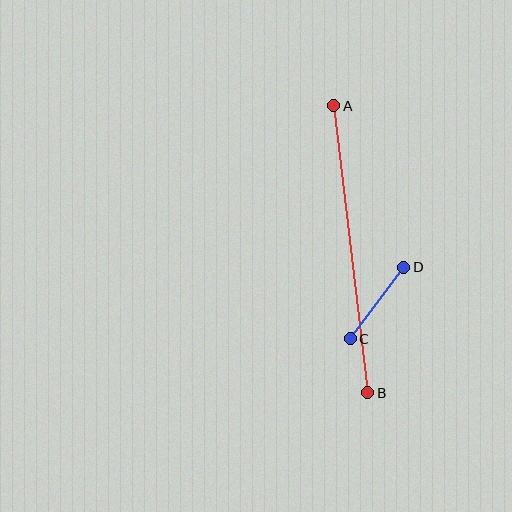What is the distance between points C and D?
The distance is approximately 89 pixels.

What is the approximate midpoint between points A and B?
The midpoint is at approximately (351, 249) pixels.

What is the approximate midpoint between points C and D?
The midpoint is at approximately (377, 303) pixels.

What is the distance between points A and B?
The distance is approximately 289 pixels.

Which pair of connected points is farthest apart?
Points A and B are farthest apart.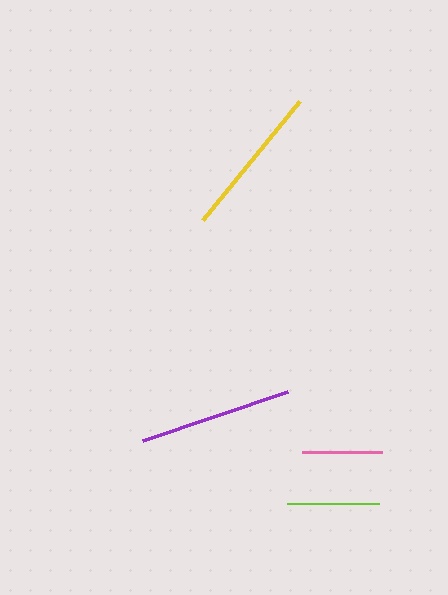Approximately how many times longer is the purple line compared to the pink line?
The purple line is approximately 1.9 times the length of the pink line.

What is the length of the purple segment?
The purple segment is approximately 152 pixels long.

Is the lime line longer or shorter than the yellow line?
The yellow line is longer than the lime line.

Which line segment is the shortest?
The pink line is the shortest at approximately 80 pixels.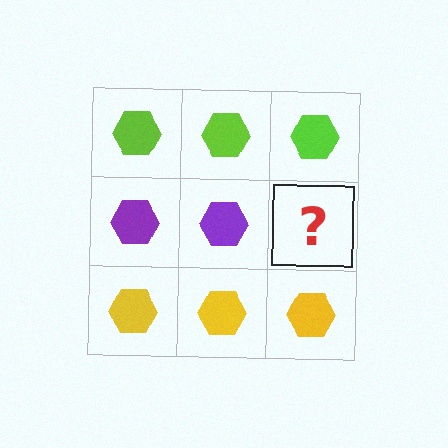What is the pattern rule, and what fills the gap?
The rule is that each row has a consistent color. The gap should be filled with a purple hexagon.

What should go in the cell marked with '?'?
The missing cell should contain a purple hexagon.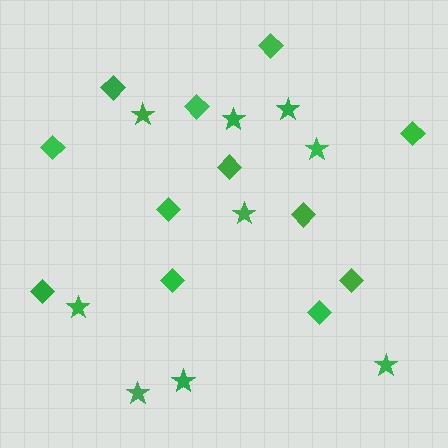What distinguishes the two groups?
There are 2 groups: one group of stars (9) and one group of diamonds (12).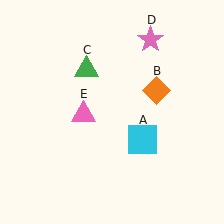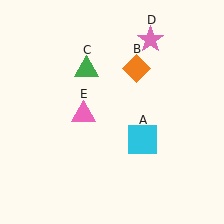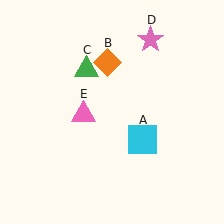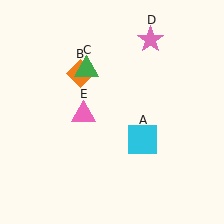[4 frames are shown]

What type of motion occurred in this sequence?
The orange diamond (object B) rotated counterclockwise around the center of the scene.